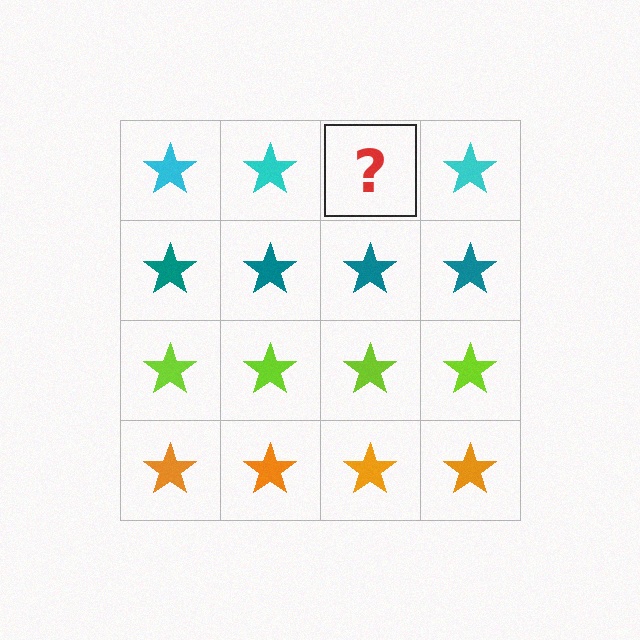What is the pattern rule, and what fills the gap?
The rule is that each row has a consistent color. The gap should be filled with a cyan star.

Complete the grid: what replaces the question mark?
The question mark should be replaced with a cyan star.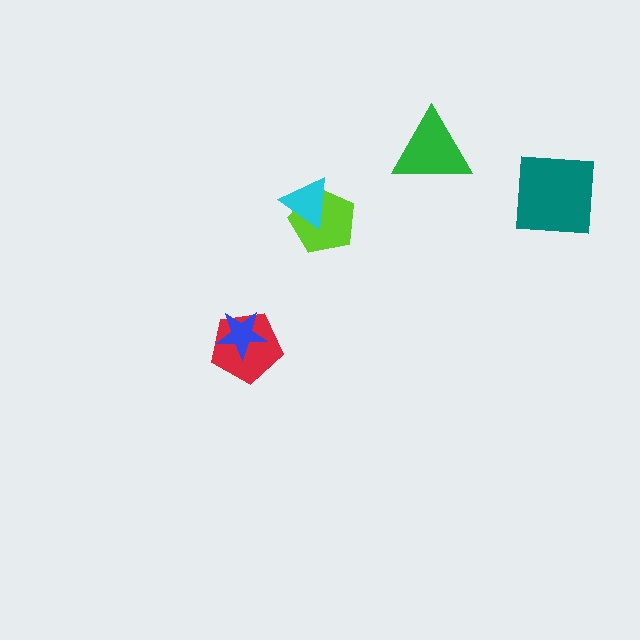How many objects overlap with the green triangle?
0 objects overlap with the green triangle.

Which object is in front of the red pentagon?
The blue star is in front of the red pentagon.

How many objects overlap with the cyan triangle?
1 object overlaps with the cyan triangle.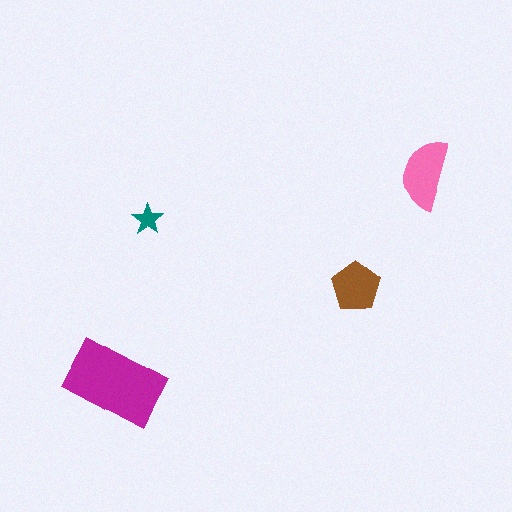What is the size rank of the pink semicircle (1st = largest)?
2nd.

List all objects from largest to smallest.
The magenta rectangle, the pink semicircle, the brown pentagon, the teal star.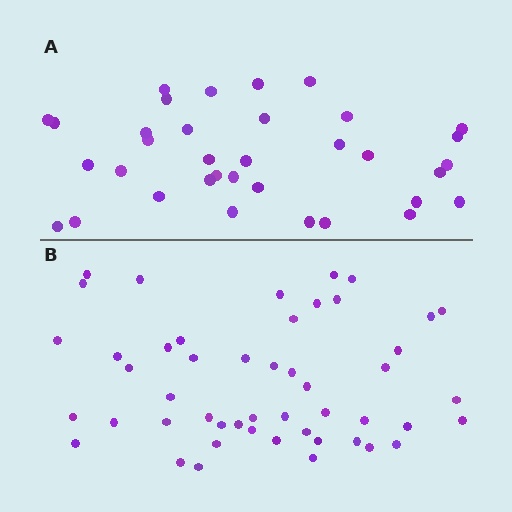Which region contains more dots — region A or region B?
Region B (the bottom region) has more dots.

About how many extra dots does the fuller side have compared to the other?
Region B has approximately 15 more dots than region A.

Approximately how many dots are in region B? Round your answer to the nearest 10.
About 50 dots. (The exact count is 49, which rounds to 50.)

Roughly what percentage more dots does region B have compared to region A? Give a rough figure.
About 40% more.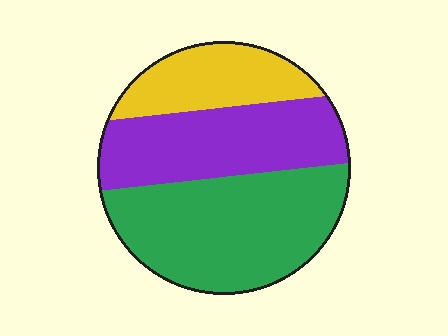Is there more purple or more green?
Green.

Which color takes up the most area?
Green, at roughly 45%.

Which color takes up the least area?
Yellow, at roughly 20%.